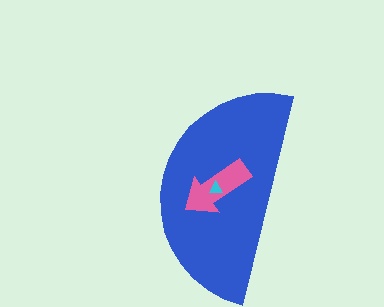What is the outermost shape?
The blue semicircle.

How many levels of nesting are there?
3.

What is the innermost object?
The cyan triangle.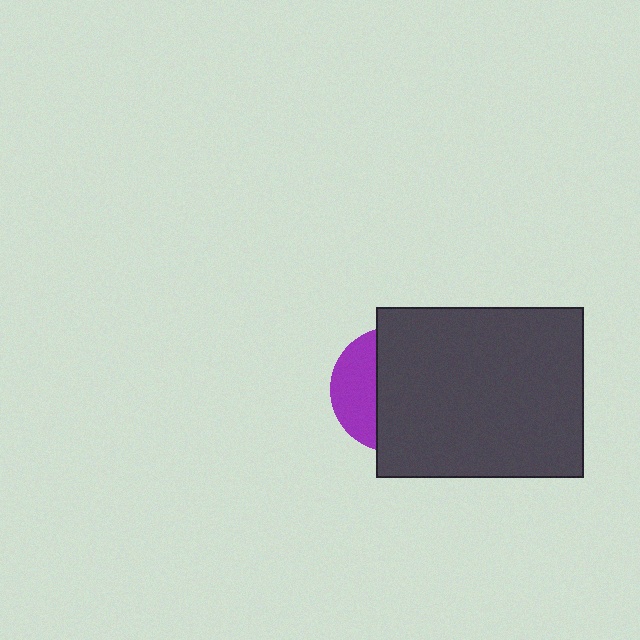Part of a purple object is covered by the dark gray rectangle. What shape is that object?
It is a circle.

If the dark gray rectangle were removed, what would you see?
You would see the complete purple circle.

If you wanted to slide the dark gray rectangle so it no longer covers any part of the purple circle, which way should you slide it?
Slide it right — that is the most direct way to separate the two shapes.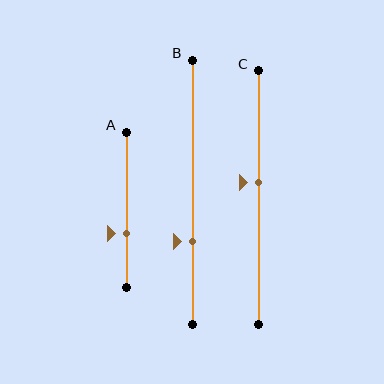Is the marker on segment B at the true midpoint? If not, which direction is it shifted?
No, the marker on segment B is shifted downward by about 19% of the segment length.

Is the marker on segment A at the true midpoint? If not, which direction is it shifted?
No, the marker on segment A is shifted downward by about 15% of the segment length.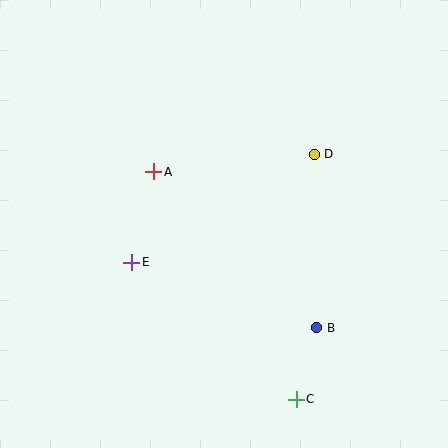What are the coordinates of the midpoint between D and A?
The midpoint between D and A is at (234, 163).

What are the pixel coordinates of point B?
Point B is at (317, 328).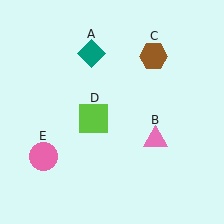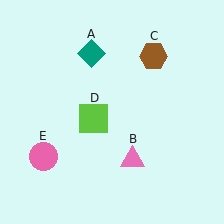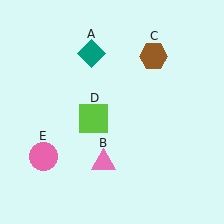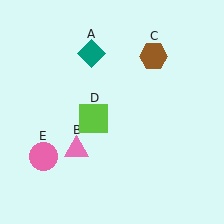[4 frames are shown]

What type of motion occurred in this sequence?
The pink triangle (object B) rotated clockwise around the center of the scene.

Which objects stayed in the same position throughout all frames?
Teal diamond (object A) and brown hexagon (object C) and lime square (object D) and pink circle (object E) remained stationary.